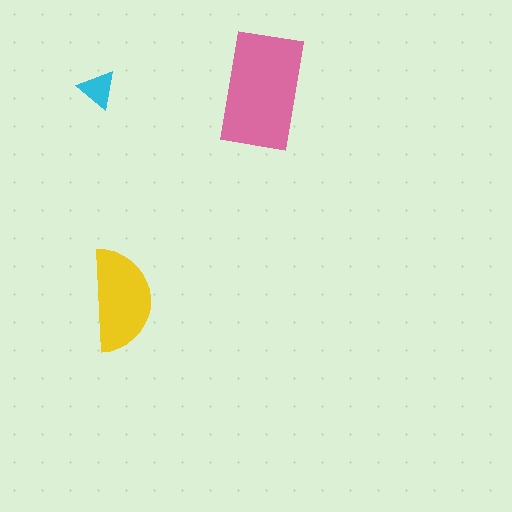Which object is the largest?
The pink rectangle.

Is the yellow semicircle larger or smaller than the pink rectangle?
Smaller.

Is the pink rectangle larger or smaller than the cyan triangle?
Larger.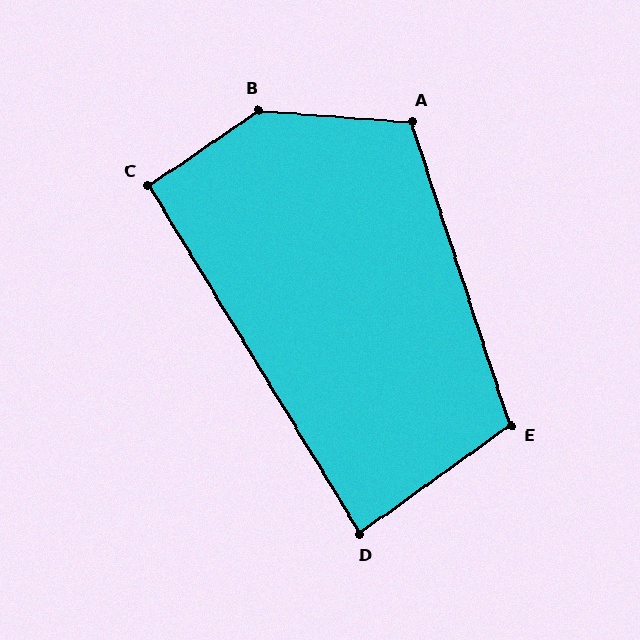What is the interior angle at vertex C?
Approximately 93 degrees (approximately right).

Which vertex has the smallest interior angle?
D, at approximately 85 degrees.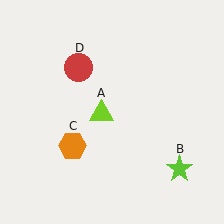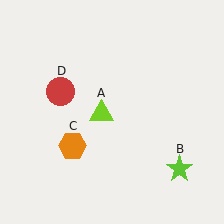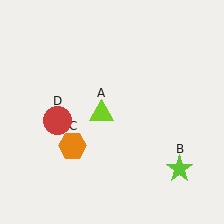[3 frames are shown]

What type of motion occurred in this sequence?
The red circle (object D) rotated counterclockwise around the center of the scene.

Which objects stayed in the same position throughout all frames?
Lime triangle (object A) and lime star (object B) and orange hexagon (object C) remained stationary.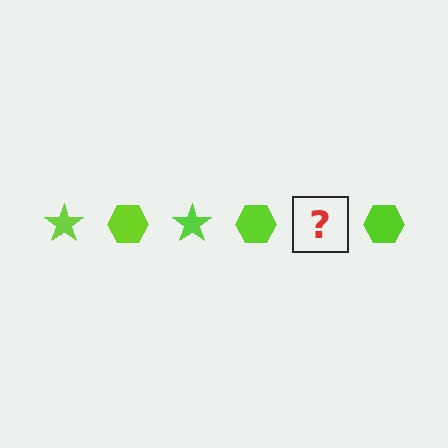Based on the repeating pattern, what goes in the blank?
The blank should be a lime star.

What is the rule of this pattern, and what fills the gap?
The rule is that the pattern cycles through star, hexagon shapes in lime. The gap should be filled with a lime star.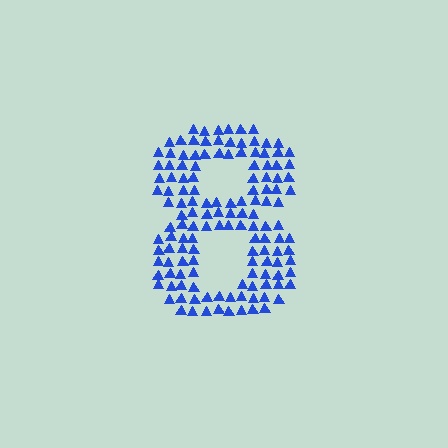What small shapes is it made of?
It is made of small triangles.